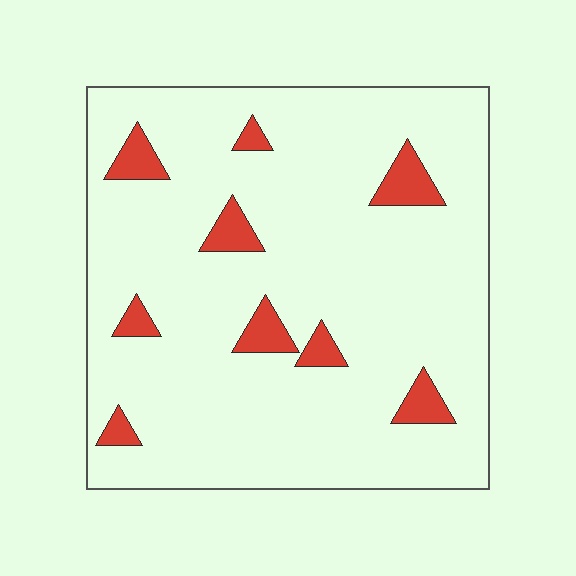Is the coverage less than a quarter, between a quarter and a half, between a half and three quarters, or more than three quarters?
Less than a quarter.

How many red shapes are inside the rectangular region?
9.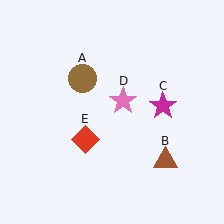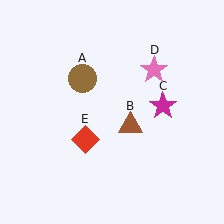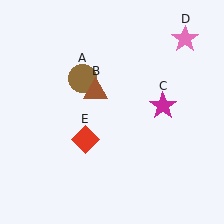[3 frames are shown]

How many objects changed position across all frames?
2 objects changed position: brown triangle (object B), pink star (object D).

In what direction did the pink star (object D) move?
The pink star (object D) moved up and to the right.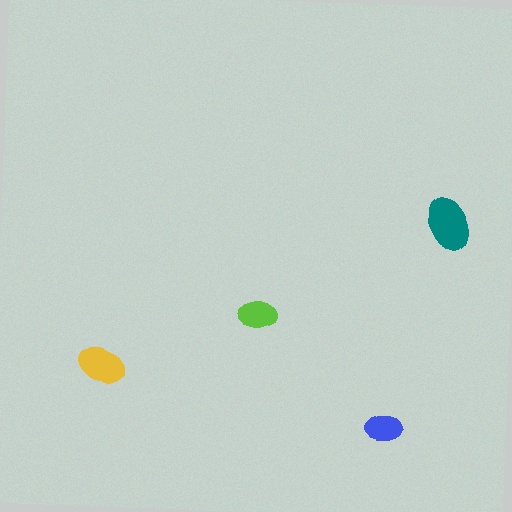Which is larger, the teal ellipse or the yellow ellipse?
The teal one.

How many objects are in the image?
There are 4 objects in the image.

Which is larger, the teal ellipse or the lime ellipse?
The teal one.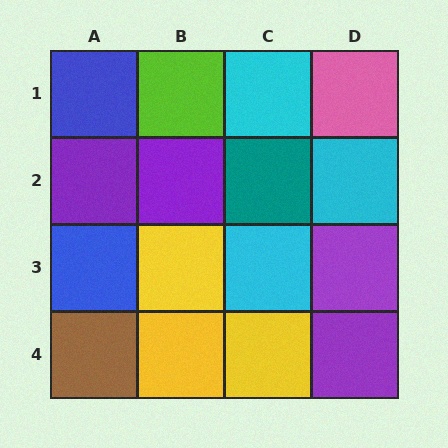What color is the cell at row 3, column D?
Purple.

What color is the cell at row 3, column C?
Cyan.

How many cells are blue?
2 cells are blue.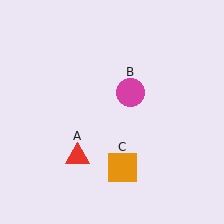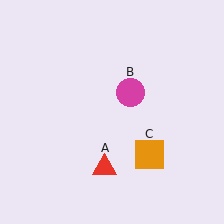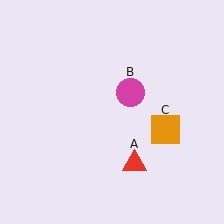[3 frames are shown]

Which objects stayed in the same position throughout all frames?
Magenta circle (object B) remained stationary.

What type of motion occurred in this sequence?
The red triangle (object A), orange square (object C) rotated counterclockwise around the center of the scene.